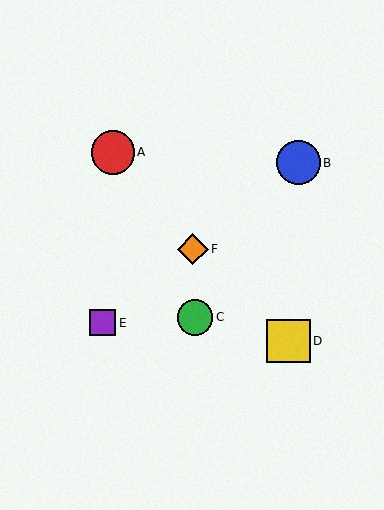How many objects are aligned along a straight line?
3 objects (B, E, F) are aligned along a straight line.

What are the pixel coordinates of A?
Object A is at (113, 152).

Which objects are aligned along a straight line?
Objects B, E, F are aligned along a straight line.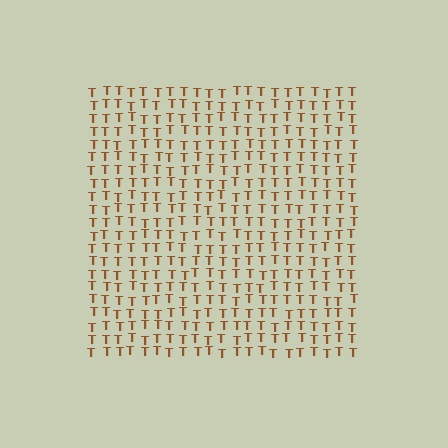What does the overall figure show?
The overall figure shows a square.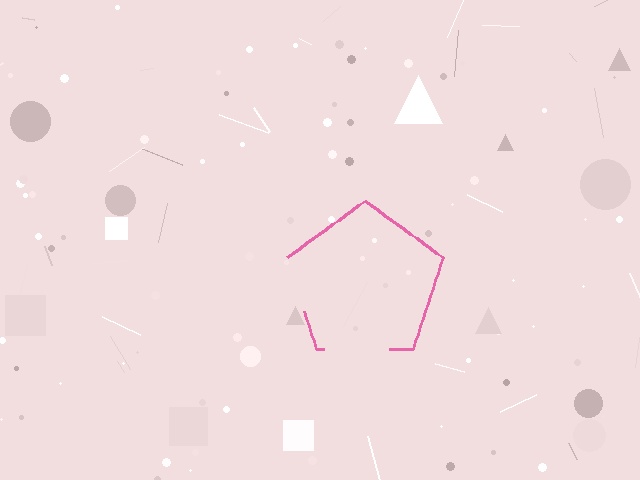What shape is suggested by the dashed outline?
The dashed outline suggests a pentagon.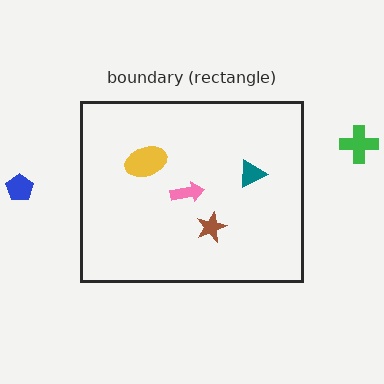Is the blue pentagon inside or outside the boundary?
Outside.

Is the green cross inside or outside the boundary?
Outside.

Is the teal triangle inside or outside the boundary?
Inside.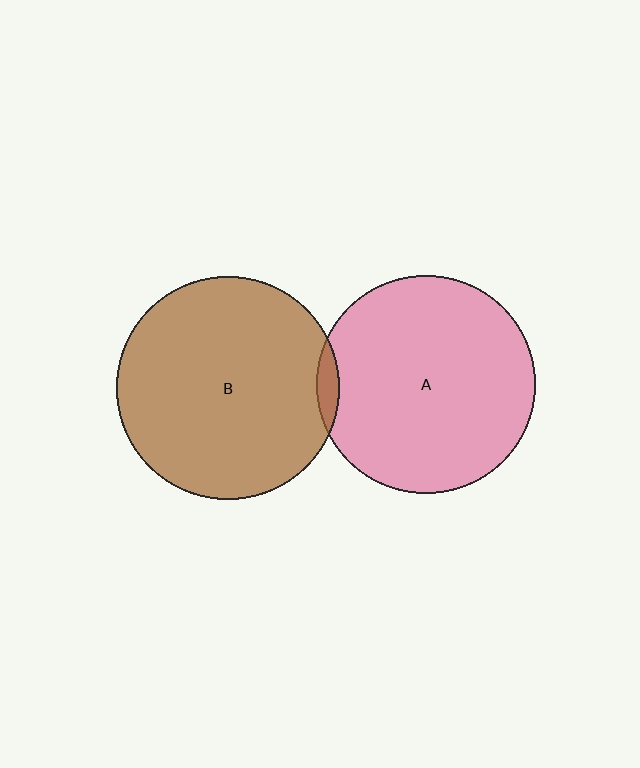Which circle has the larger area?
Circle B (brown).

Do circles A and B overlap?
Yes.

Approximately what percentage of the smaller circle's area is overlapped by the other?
Approximately 5%.